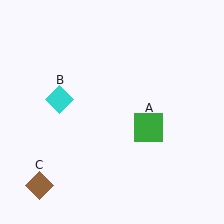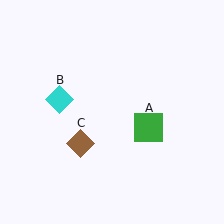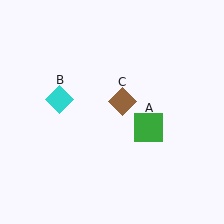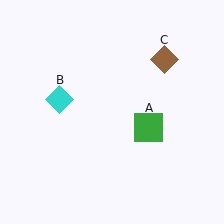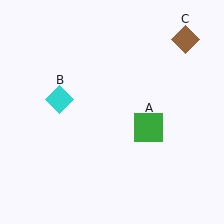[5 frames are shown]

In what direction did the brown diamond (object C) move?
The brown diamond (object C) moved up and to the right.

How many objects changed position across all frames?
1 object changed position: brown diamond (object C).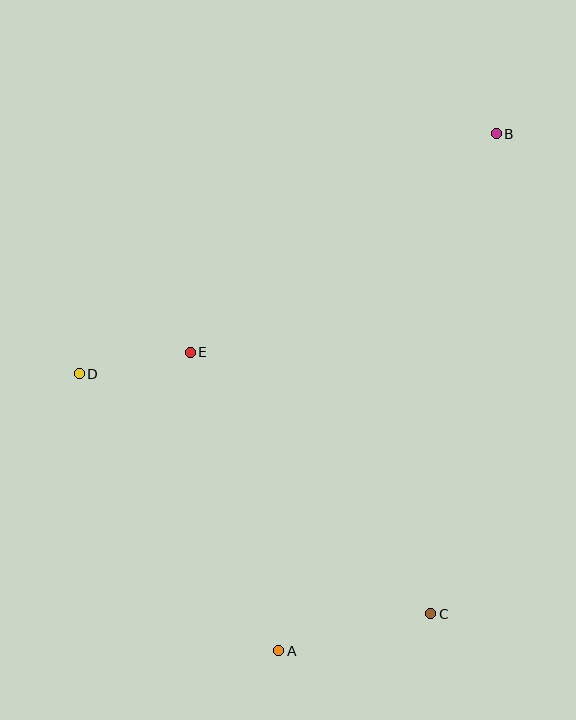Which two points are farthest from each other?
Points A and B are farthest from each other.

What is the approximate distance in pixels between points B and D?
The distance between B and D is approximately 481 pixels.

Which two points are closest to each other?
Points D and E are closest to each other.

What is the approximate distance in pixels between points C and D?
The distance between C and D is approximately 426 pixels.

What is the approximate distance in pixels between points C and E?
The distance between C and E is approximately 355 pixels.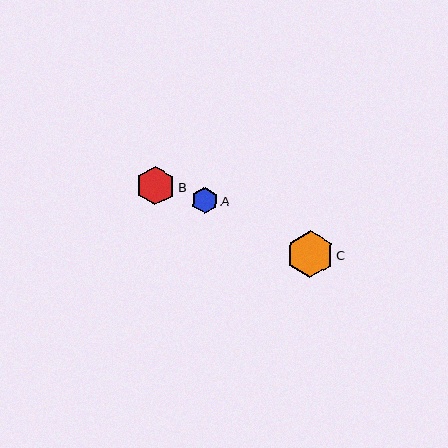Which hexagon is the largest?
Hexagon C is the largest with a size of approximately 47 pixels.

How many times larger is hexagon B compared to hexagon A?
Hexagon B is approximately 1.5 times the size of hexagon A.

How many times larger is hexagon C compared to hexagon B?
Hexagon C is approximately 1.2 times the size of hexagon B.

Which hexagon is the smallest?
Hexagon A is the smallest with a size of approximately 26 pixels.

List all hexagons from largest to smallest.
From largest to smallest: C, B, A.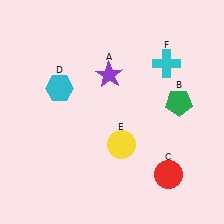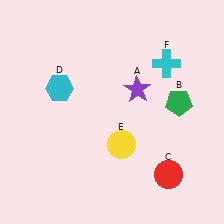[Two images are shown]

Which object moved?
The purple star (A) moved right.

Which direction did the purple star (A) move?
The purple star (A) moved right.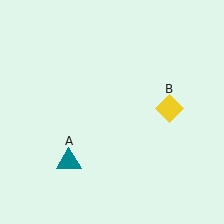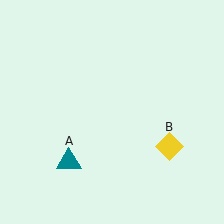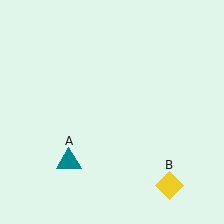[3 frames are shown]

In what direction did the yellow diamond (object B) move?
The yellow diamond (object B) moved down.